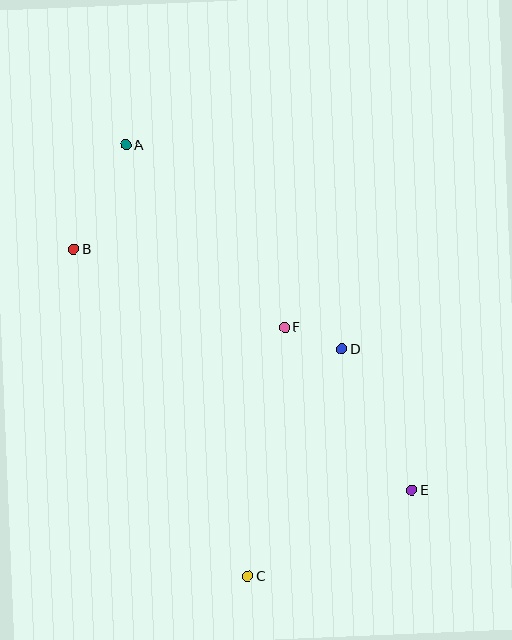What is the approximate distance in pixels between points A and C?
The distance between A and C is approximately 448 pixels.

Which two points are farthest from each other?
Points A and E are farthest from each other.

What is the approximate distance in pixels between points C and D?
The distance between C and D is approximately 246 pixels.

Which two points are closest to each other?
Points D and F are closest to each other.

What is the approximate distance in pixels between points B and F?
The distance between B and F is approximately 225 pixels.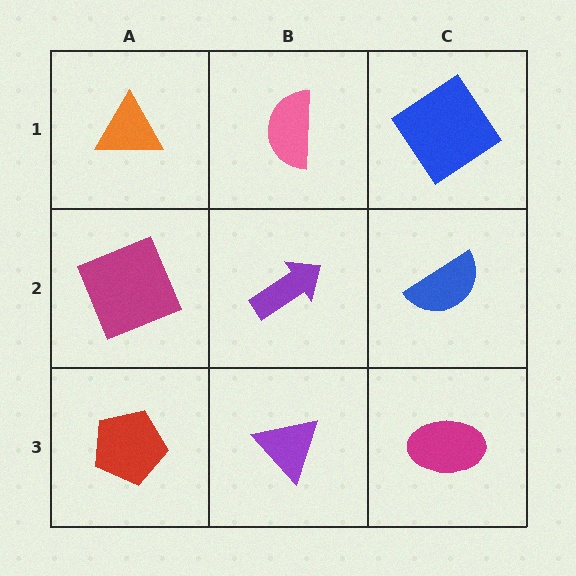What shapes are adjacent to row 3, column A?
A magenta square (row 2, column A), a purple triangle (row 3, column B).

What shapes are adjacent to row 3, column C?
A blue semicircle (row 2, column C), a purple triangle (row 3, column B).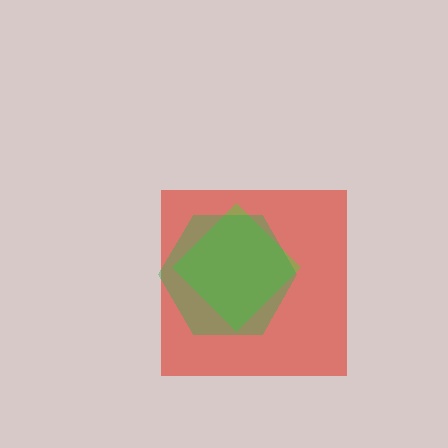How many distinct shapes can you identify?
There are 3 distinct shapes: a red square, a lime diamond, a green hexagon.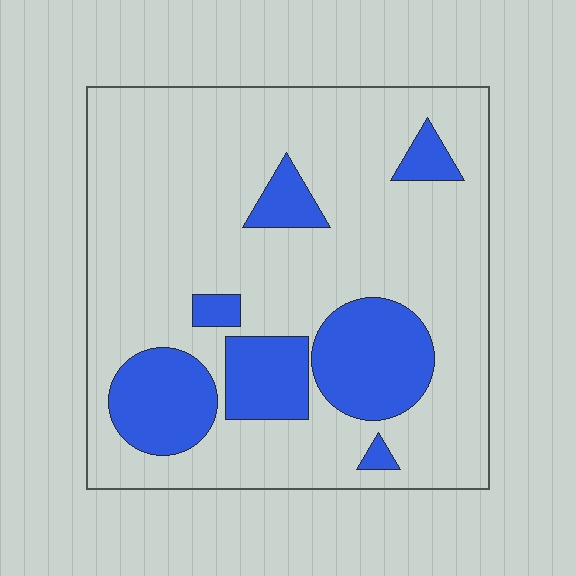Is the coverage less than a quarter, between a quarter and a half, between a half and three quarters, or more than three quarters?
Less than a quarter.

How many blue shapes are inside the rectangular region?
7.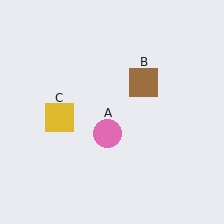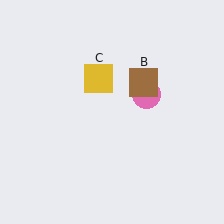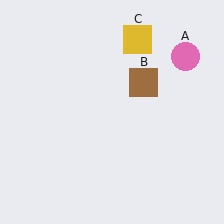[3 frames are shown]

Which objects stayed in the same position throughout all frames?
Brown square (object B) remained stationary.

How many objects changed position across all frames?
2 objects changed position: pink circle (object A), yellow square (object C).